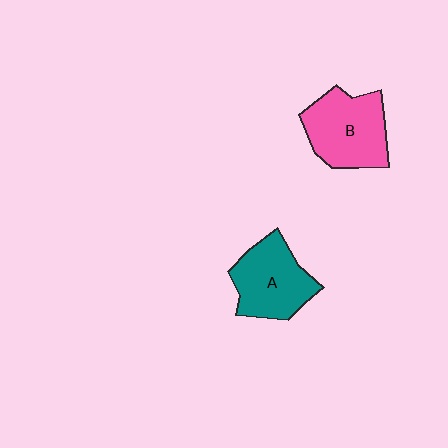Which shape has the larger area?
Shape B (pink).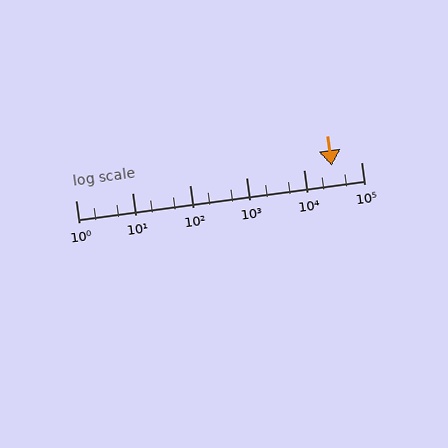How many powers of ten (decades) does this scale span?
The scale spans 5 decades, from 1 to 100000.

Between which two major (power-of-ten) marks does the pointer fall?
The pointer is between 10000 and 100000.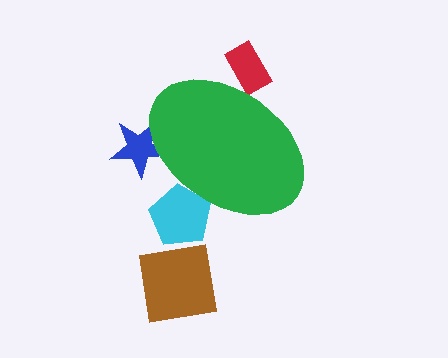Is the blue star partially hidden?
Yes, the blue star is partially hidden behind the green ellipse.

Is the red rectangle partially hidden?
Yes, the red rectangle is partially hidden behind the green ellipse.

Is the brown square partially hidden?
No, the brown square is fully visible.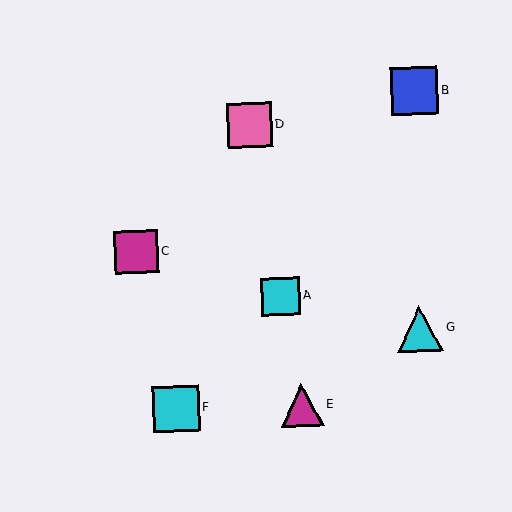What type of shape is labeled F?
Shape F is a cyan square.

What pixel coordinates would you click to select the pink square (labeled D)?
Click at (250, 125) to select the pink square D.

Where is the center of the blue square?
The center of the blue square is at (415, 91).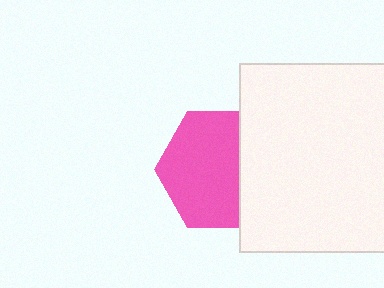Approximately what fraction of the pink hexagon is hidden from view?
Roughly 32% of the pink hexagon is hidden behind the white rectangle.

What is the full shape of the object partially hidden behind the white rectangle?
The partially hidden object is a pink hexagon.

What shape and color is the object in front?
The object in front is a white rectangle.